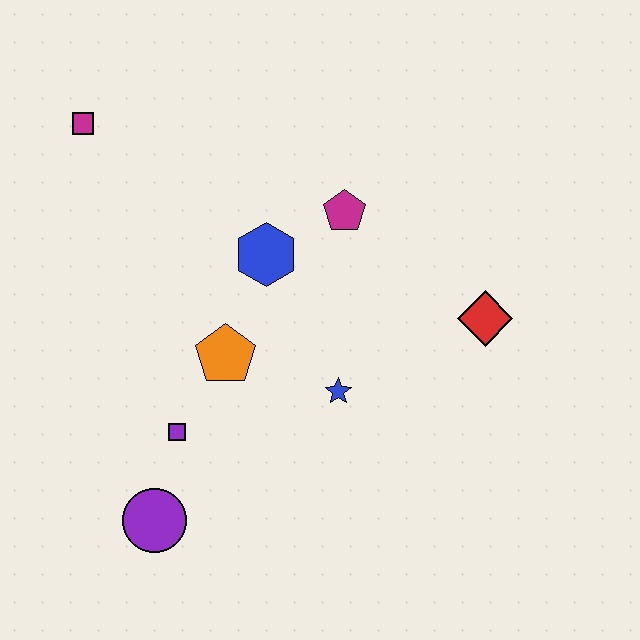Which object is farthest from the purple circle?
The magenta square is farthest from the purple circle.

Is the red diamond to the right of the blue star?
Yes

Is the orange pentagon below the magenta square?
Yes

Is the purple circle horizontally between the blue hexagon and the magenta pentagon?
No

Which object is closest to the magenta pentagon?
The blue hexagon is closest to the magenta pentagon.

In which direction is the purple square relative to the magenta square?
The purple square is below the magenta square.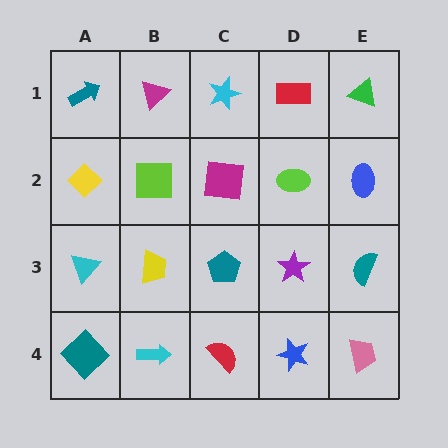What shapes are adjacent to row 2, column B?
A magenta triangle (row 1, column B), a yellow trapezoid (row 3, column B), a yellow diamond (row 2, column A), a magenta square (row 2, column C).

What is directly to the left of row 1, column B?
A teal arrow.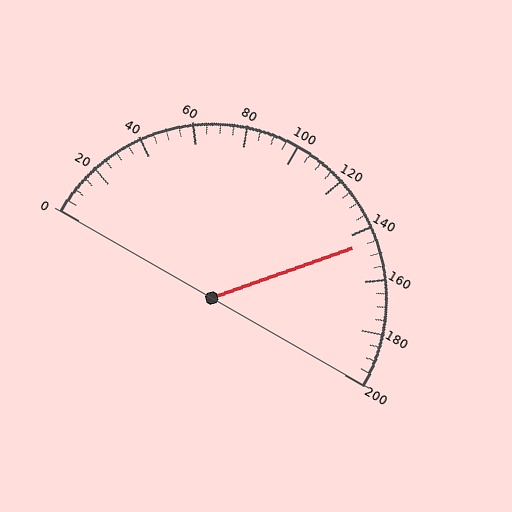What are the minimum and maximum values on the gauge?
The gauge ranges from 0 to 200.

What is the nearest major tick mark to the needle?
The nearest major tick mark is 140.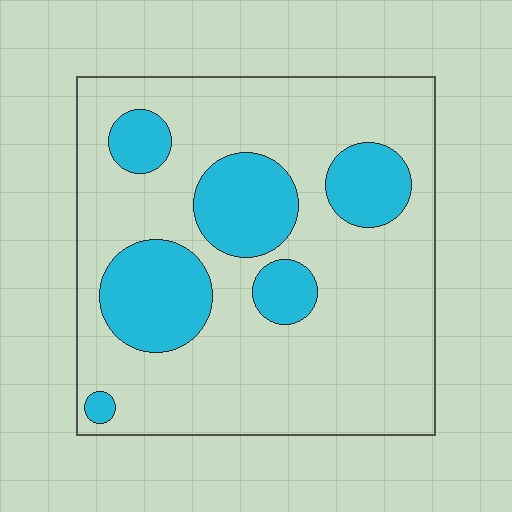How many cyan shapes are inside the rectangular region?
6.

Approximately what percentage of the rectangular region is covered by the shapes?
Approximately 25%.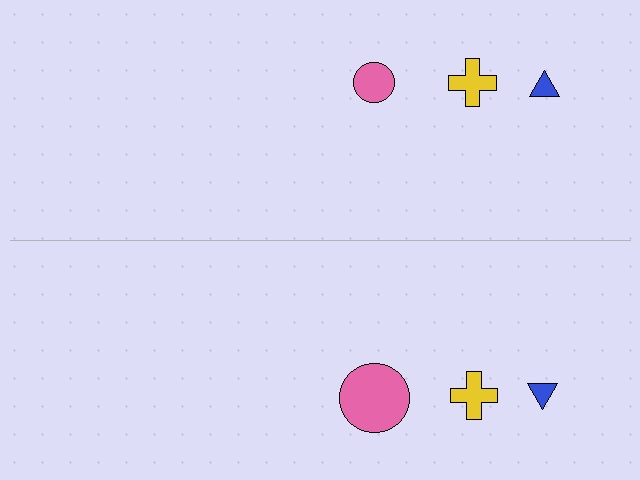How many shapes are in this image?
There are 6 shapes in this image.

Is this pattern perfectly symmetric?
No, the pattern is not perfectly symmetric. The pink circle on the bottom side has a different size than its mirror counterpart.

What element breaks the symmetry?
The pink circle on the bottom side has a different size than its mirror counterpart.